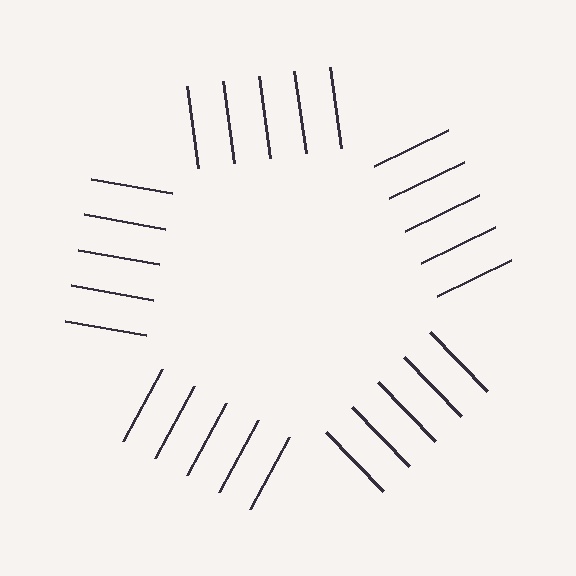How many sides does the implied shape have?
5 sides — the line-ends trace a pentagon.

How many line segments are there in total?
25 — 5 along each of the 5 edges.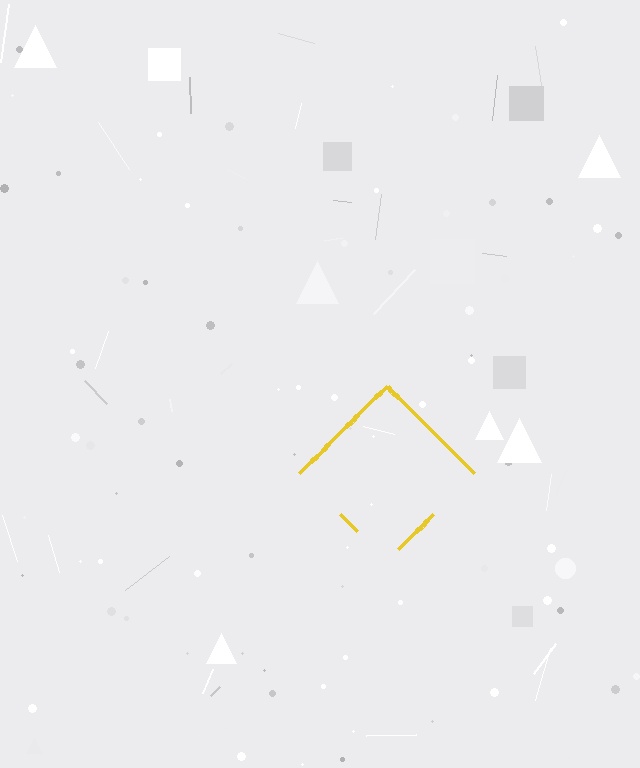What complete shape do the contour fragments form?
The contour fragments form a diamond.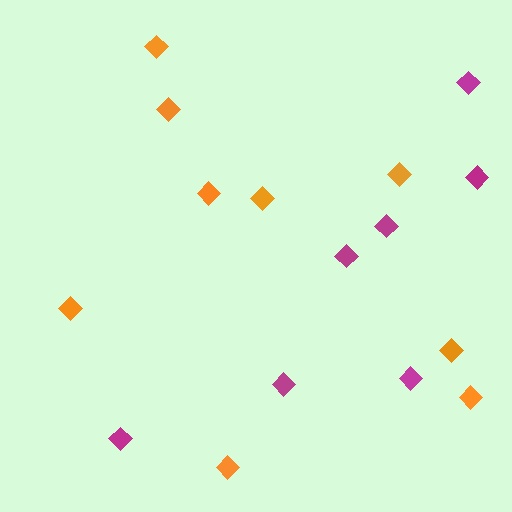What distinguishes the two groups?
There are 2 groups: one group of orange diamonds (9) and one group of magenta diamonds (7).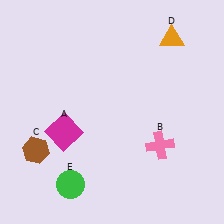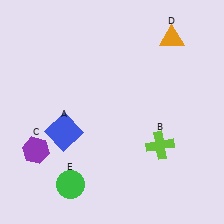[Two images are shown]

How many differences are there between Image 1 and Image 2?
There are 3 differences between the two images.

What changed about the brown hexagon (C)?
In Image 1, C is brown. In Image 2, it changed to purple.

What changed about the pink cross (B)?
In Image 1, B is pink. In Image 2, it changed to lime.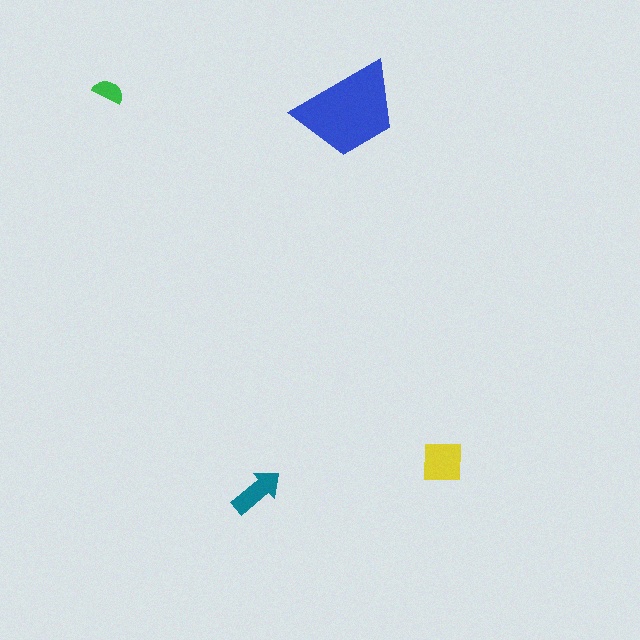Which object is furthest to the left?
The green semicircle is leftmost.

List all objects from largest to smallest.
The blue trapezoid, the yellow square, the teal arrow, the green semicircle.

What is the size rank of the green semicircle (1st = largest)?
4th.